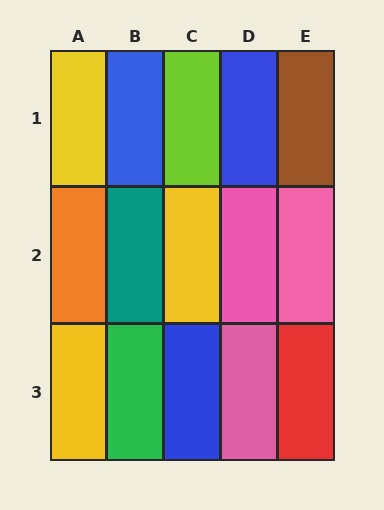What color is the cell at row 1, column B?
Blue.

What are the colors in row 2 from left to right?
Orange, teal, yellow, pink, pink.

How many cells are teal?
1 cell is teal.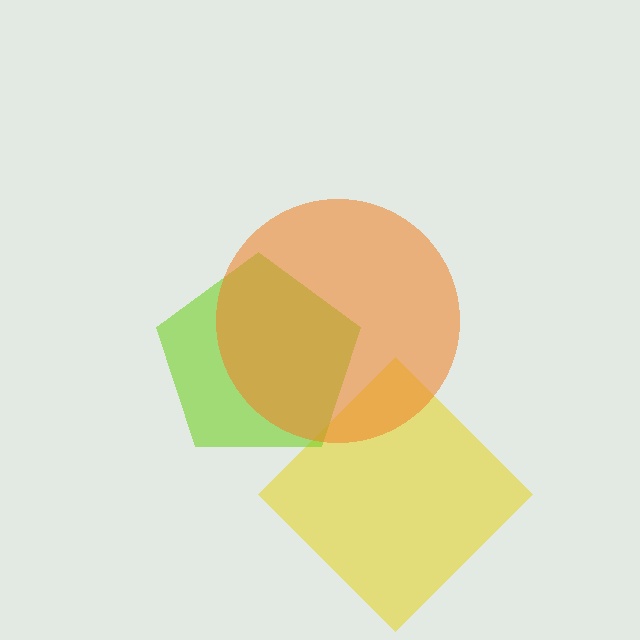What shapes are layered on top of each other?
The layered shapes are: a yellow diamond, a lime pentagon, an orange circle.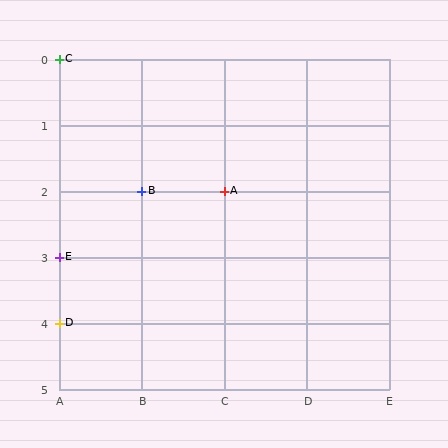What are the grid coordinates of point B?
Point B is at grid coordinates (B, 2).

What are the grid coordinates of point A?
Point A is at grid coordinates (C, 2).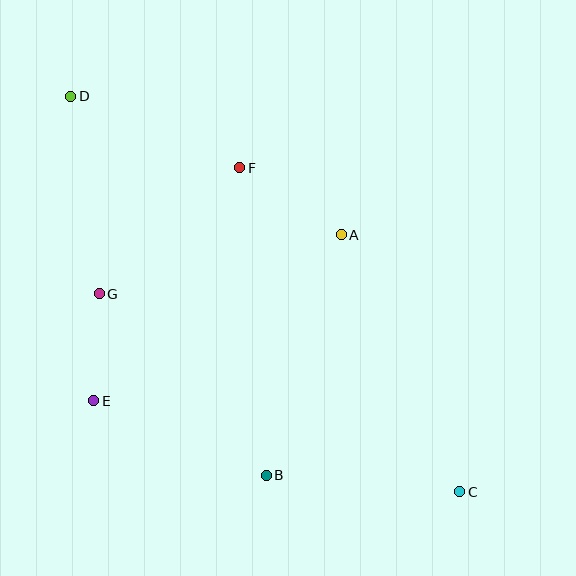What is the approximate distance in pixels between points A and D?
The distance between A and D is approximately 304 pixels.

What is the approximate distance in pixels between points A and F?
The distance between A and F is approximately 122 pixels.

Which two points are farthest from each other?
Points C and D are farthest from each other.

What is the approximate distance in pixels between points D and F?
The distance between D and F is approximately 183 pixels.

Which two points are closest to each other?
Points E and G are closest to each other.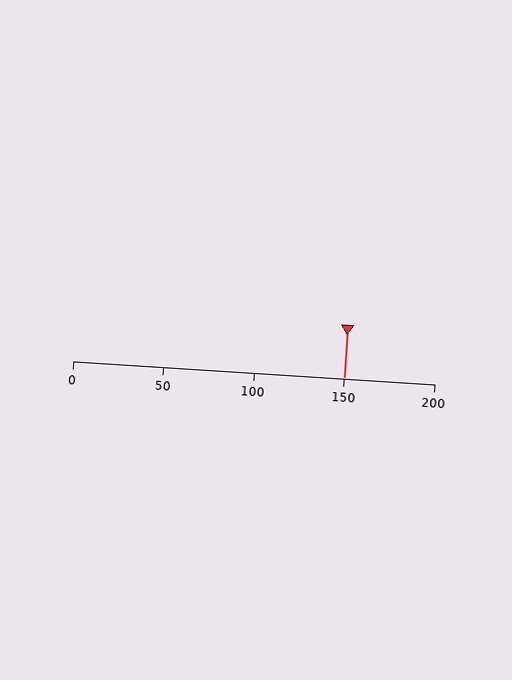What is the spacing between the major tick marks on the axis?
The major ticks are spaced 50 apart.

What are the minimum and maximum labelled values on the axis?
The axis runs from 0 to 200.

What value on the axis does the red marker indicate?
The marker indicates approximately 150.